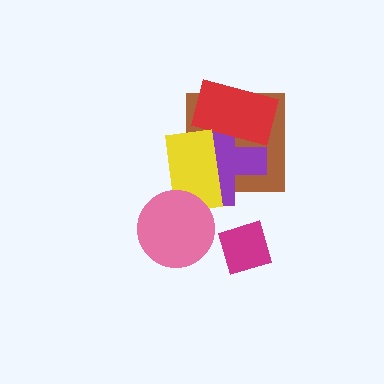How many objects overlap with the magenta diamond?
0 objects overlap with the magenta diamond.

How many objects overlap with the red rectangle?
2 objects overlap with the red rectangle.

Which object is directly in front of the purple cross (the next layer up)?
The red rectangle is directly in front of the purple cross.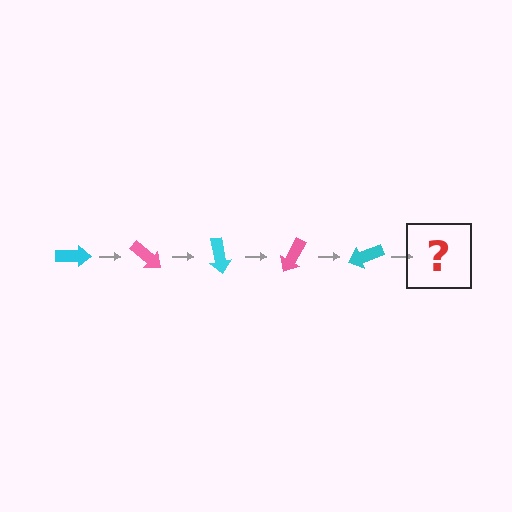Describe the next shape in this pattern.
It should be a pink arrow, rotated 200 degrees from the start.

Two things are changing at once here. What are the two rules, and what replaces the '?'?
The two rules are that it rotates 40 degrees each step and the color cycles through cyan and pink. The '?' should be a pink arrow, rotated 200 degrees from the start.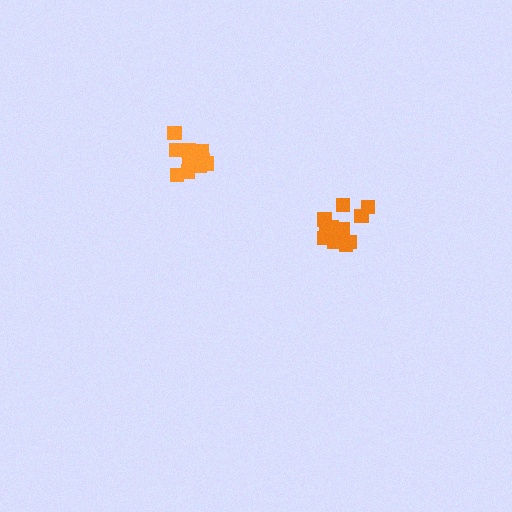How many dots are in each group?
Group 1: 12 dots, Group 2: 15 dots (27 total).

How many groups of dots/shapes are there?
There are 2 groups.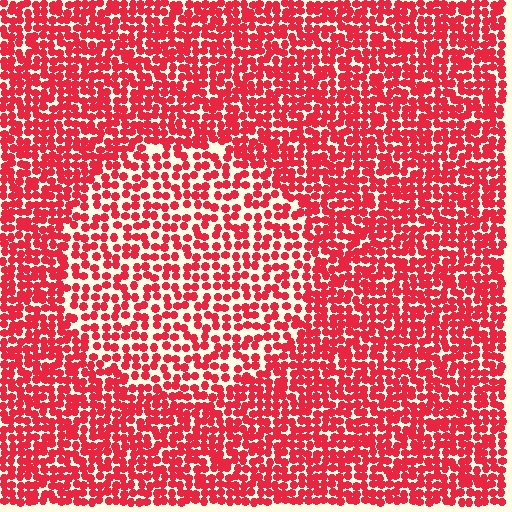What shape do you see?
I see a circle.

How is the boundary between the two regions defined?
The boundary is defined by a change in element density (approximately 1.6x ratio). All elements are the same color, size, and shape.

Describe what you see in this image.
The image contains small red elements arranged at two different densities. A circle-shaped region is visible where the elements are less densely packed than the surrounding area.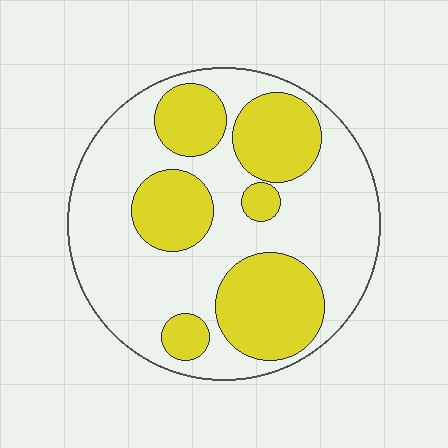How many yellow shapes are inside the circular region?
6.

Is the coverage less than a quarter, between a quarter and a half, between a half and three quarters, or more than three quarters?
Between a quarter and a half.